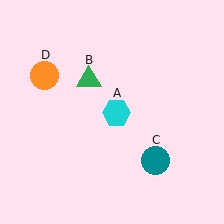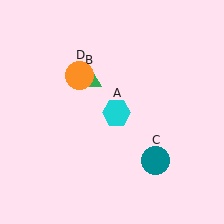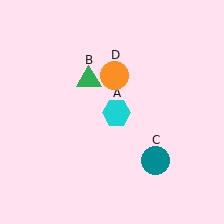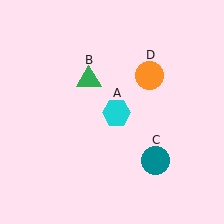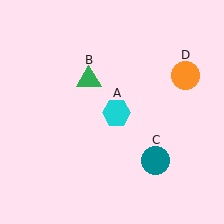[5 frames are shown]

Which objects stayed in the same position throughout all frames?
Cyan hexagon (object A) and green triangle (object B) and teal circle (object C) remained stationary.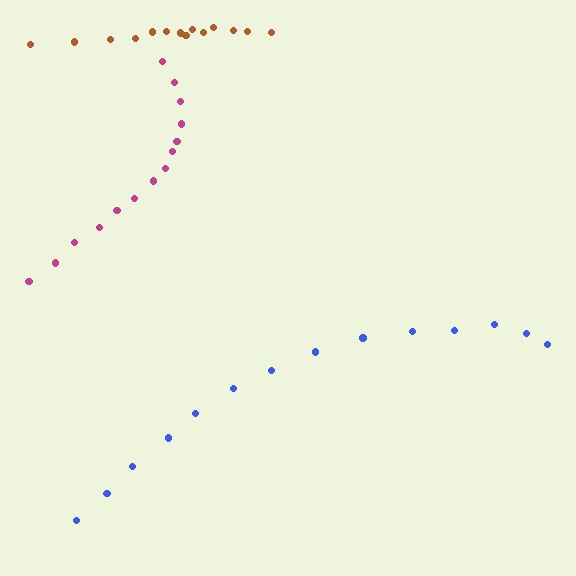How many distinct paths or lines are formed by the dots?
There are 3 distinct paths.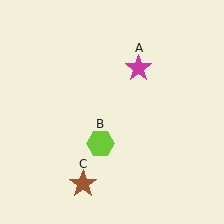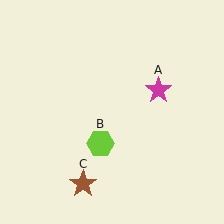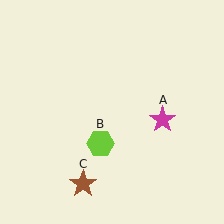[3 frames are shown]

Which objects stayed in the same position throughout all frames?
Lime hexagon (object B) and brown star (object C) remained stationary.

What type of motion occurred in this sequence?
The magenta star (object A) rotated clockwise around the center of the scene.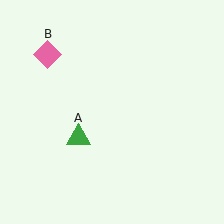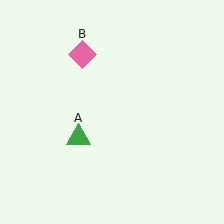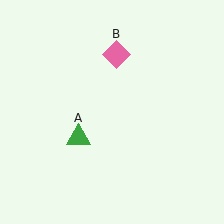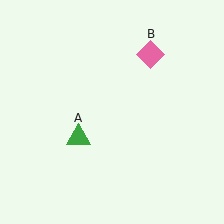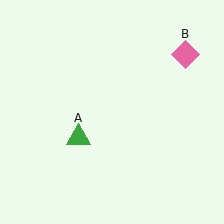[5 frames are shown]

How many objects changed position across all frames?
1 object changed position: pink diamond (object B).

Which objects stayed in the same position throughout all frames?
Green triangle (object A) remained stationary.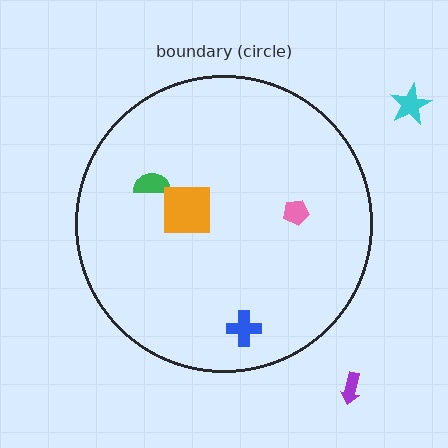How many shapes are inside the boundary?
4 inside, 2 outside.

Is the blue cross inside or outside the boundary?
Inside.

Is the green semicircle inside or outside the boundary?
Inside.